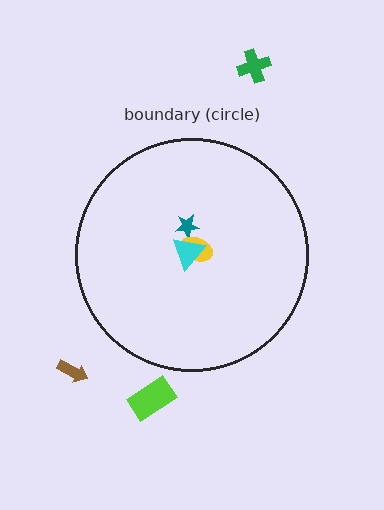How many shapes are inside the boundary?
3 inside, 3 outside.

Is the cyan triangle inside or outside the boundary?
Inside.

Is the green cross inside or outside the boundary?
Outside.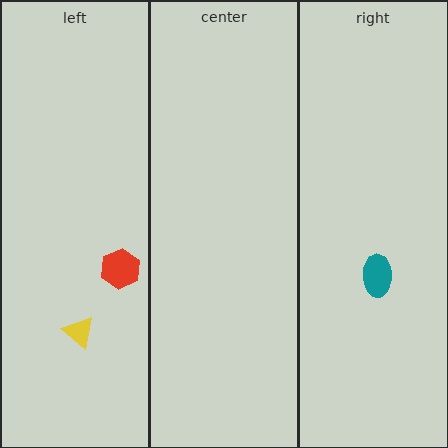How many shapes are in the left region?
2.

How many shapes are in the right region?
1.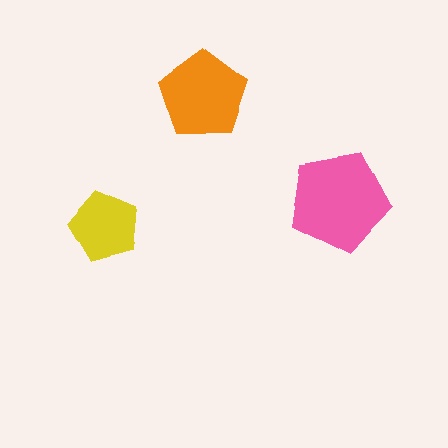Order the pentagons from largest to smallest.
the pink one, the orange one, the yellow one.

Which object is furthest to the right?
The pink pentagon is rightmost.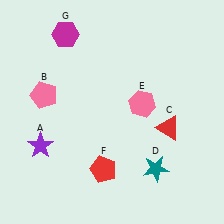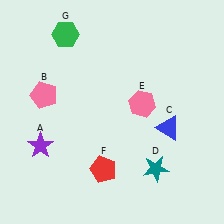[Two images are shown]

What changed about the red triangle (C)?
In Image 1, C is red. In Image 2, it changed to blue.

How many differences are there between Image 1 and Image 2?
There are 2 differences between the two images.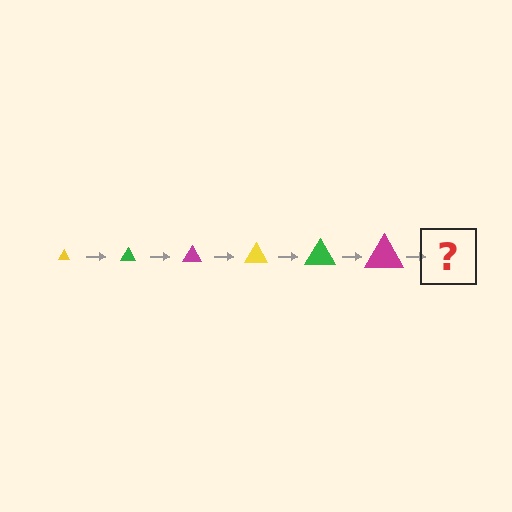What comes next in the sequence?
The next element should be a yellow triangle, larger than the previous one.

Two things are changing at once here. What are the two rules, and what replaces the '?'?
The two rules are that the triangle grows larger each step and the color cycles through yellow, green, and magenta. The '?' should be a yellow triangle, larger than the previous one.